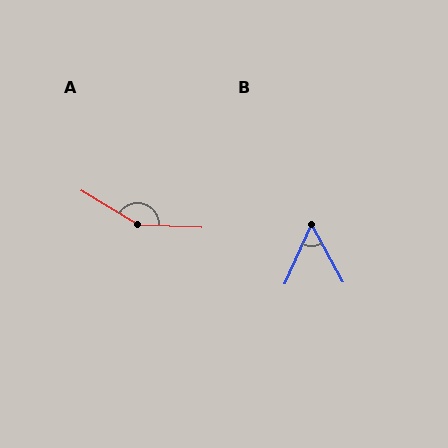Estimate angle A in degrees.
Approximately 151 degrees.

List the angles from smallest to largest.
B (53°), A (151°).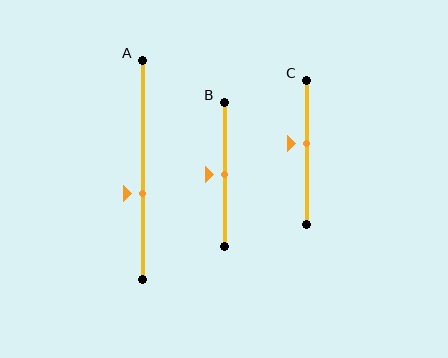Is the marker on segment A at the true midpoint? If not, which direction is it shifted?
No, the marker on segment A is shifted downward by about 11% of the segment length.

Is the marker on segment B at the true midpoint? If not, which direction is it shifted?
Yes, the marker on segment B is at the true midpoint.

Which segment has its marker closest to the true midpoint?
Segment B has its marker closest to the true midpoint.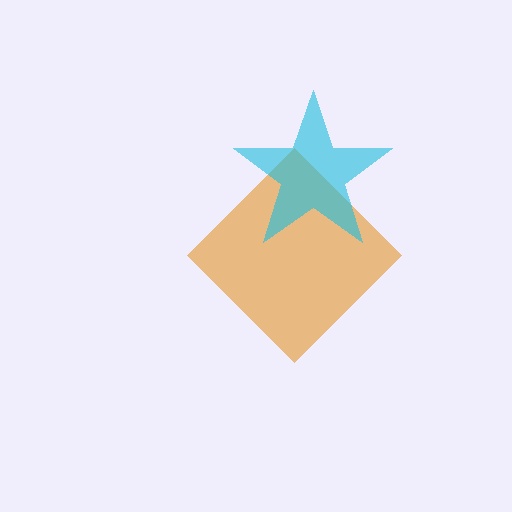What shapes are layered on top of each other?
The layered shapes are: an orange diamond, a cyan star.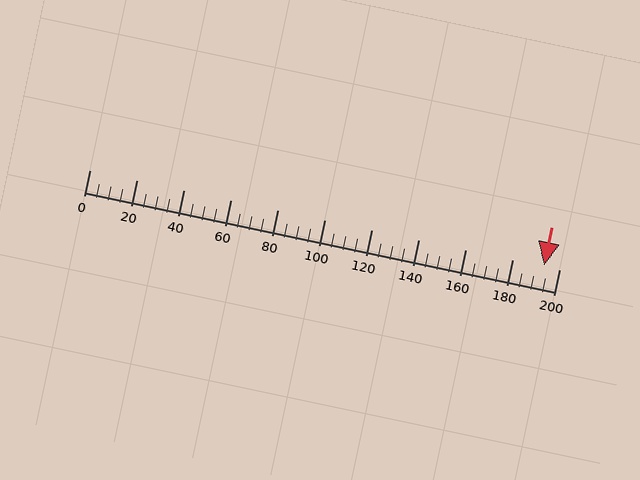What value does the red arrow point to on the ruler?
The red arrow points to approximately 193.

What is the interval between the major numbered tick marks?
The major tick marks are spaced 20 units apart.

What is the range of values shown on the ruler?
The ruler shows values from 0 to 200.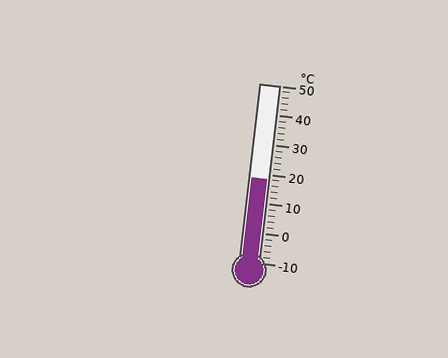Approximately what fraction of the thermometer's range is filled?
The thermometer is filled to approximately 45% of its range.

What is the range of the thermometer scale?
The thermometer scale ranges from -10°C to 50°C.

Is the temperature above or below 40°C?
The temperature is below 40°C.